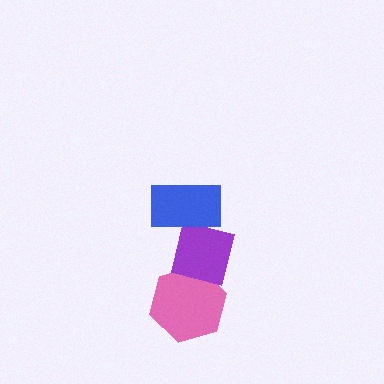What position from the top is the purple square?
The purple square is 2nd from the top.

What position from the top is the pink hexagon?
The pink hexagon is 3rd from the top.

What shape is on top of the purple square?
The blue rectangle is on top of the purple square.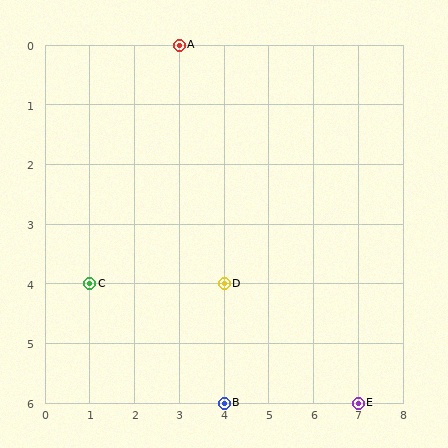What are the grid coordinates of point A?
Point A is at grid coordinates (3, 0).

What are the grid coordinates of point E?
Point E is at grid coordinates (7, 6).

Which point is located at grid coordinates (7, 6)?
Point E is at (7, 6).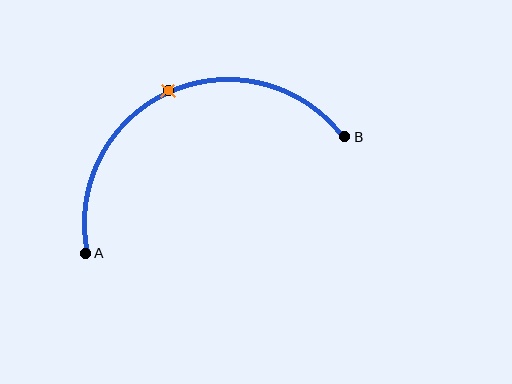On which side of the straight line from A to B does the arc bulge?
The arc bulges above the straight line connecting A and B.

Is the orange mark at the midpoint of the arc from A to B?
Yes. The orange mark lies on the arc at equal arc-length from both A and B — it is the arc midpoint.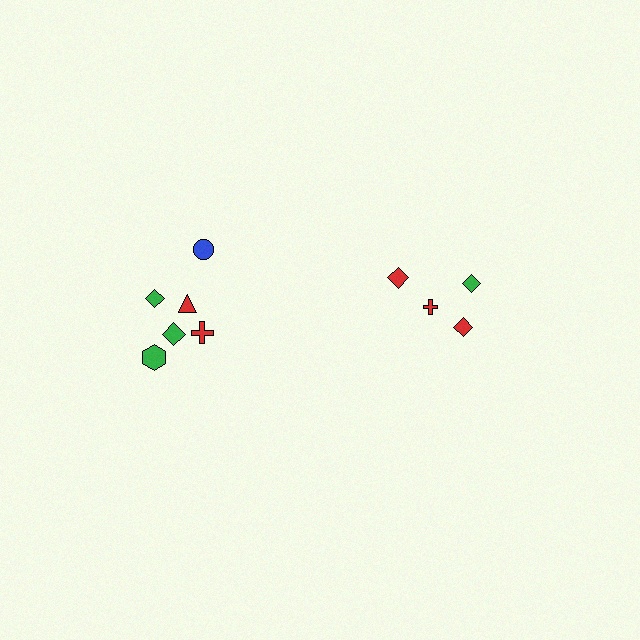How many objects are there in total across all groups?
There are 10 objects.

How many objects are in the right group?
There are 4 objects.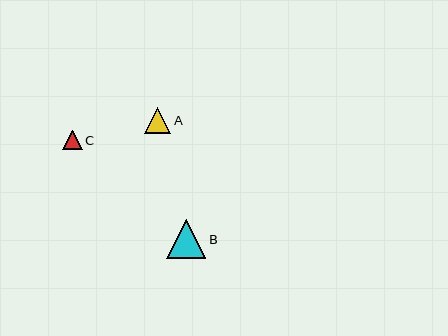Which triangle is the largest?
Triangle B is the largest with a size of approximately 40 pixels.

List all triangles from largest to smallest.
From largest to smallest: B, A, C.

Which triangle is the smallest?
Triangle C is the smallest with a size of approximately 20 pixels.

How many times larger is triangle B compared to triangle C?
Triangle B is approximately 2.0 times the size of triangle C.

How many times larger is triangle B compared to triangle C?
Triangle B is approximately 2.0 times the size of triangle C.